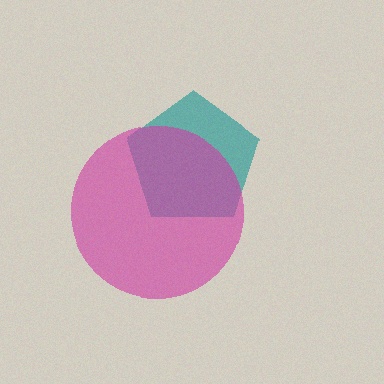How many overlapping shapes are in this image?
There are 2 overlapping shapes in the image.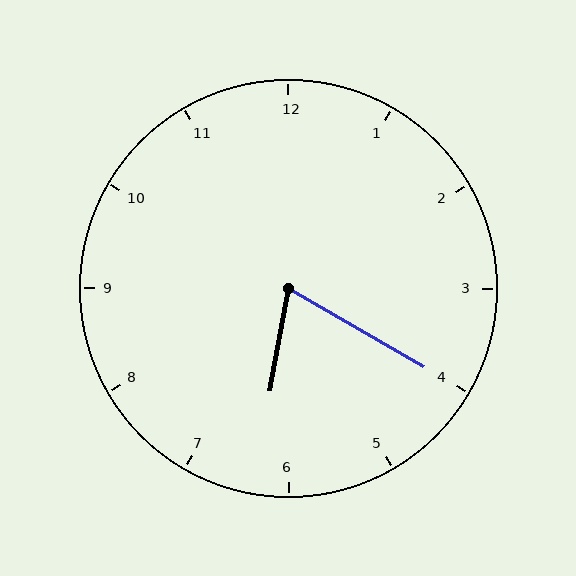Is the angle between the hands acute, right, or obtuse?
It is acute.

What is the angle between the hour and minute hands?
Approximately 70 degrees.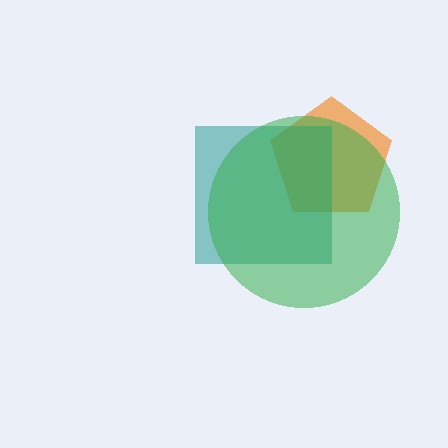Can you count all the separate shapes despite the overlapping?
Yes, there are 3 separate shapes.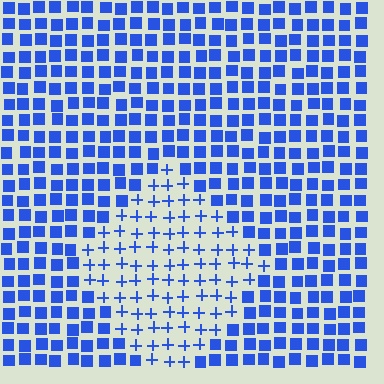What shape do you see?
I see a diamond.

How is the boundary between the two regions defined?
The boundary is defined by a change in element shape: plus signs inside vs. squares outside. All elements share the same color and spacing.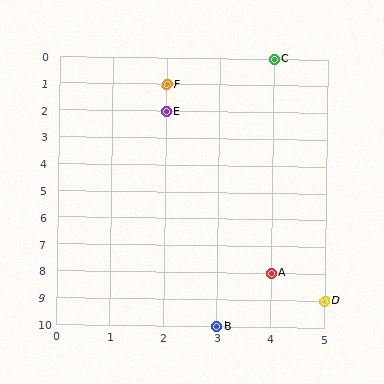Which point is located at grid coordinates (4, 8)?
Point A is at (4, 8).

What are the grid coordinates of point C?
Point C is at grid coordinates (4, 0).